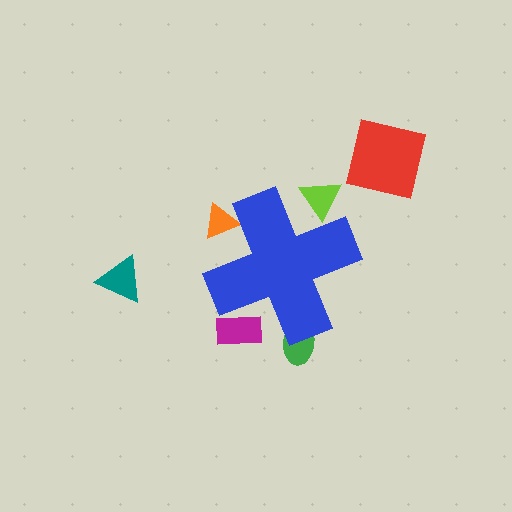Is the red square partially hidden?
No, the red square is fully visible.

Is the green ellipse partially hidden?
Yes, the green ellipse is partially hidden behind the blue cross.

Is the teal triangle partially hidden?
No, the teal triangle is fully visible.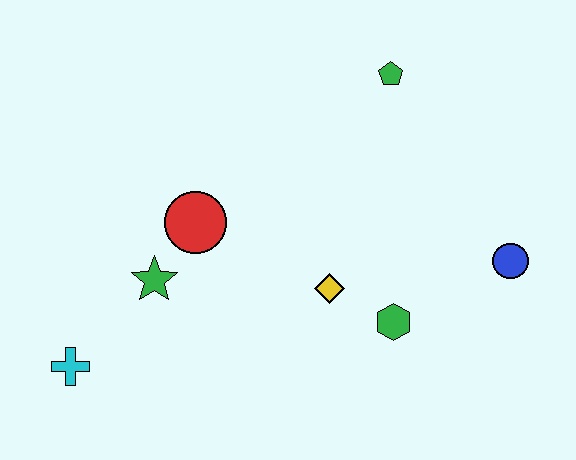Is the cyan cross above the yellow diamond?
No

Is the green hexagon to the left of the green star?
No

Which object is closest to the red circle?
The green star is closest to the red circle.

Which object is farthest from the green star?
The blue circle is farthest from the green star.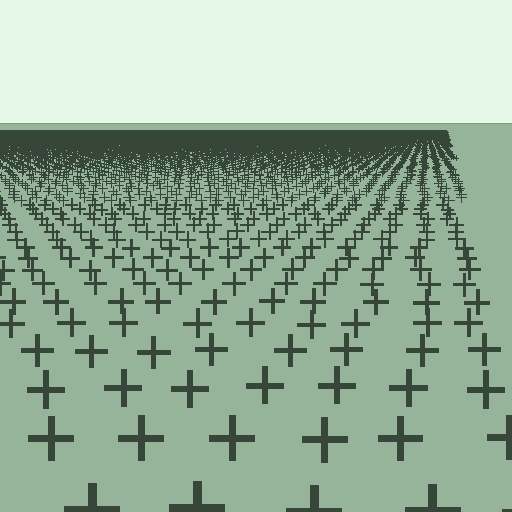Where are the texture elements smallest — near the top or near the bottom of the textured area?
Near the top.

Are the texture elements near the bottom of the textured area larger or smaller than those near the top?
Larger. Near the bottom, elements are closer to the viewer and appear at a bigger on-screen size.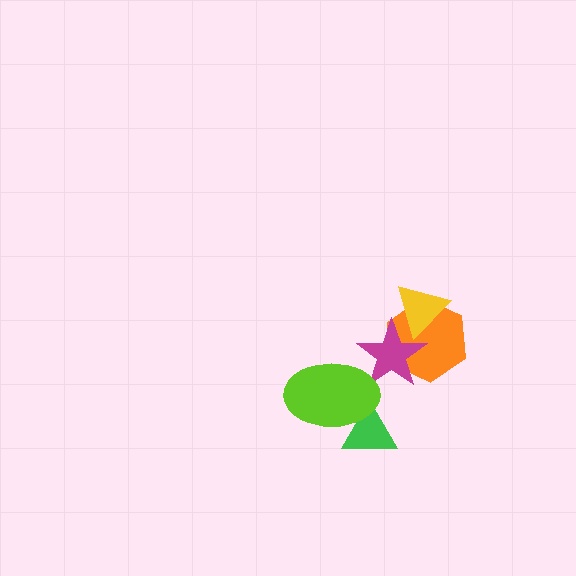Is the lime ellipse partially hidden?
No, no other shape covers it.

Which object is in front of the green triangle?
The lime ellipse is in front of the green triangle.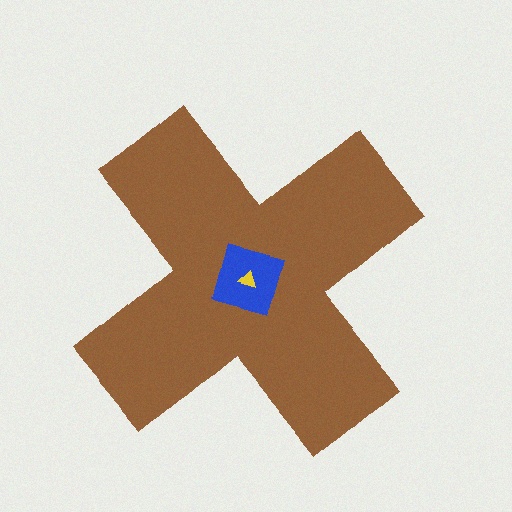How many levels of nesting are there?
3.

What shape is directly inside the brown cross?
The blue diamond.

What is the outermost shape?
The brown cross.